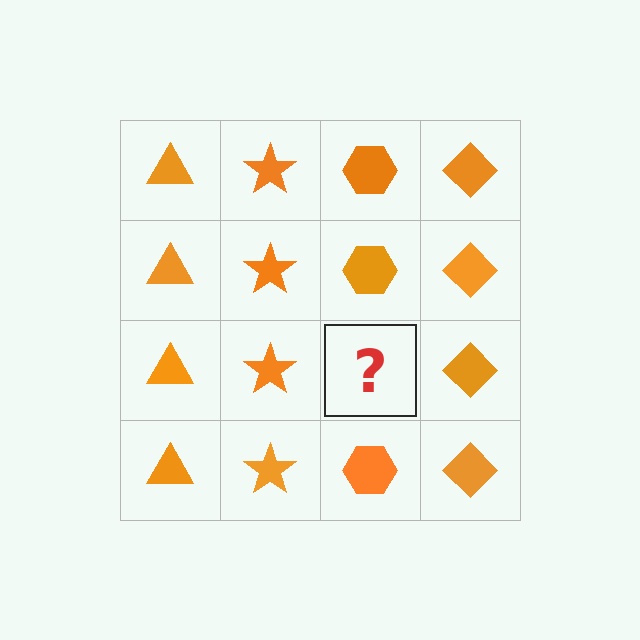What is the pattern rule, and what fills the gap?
The rule is that each column has a consistent shape. The gap should be filled with an orange hexagon.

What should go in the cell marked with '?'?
The missing cell should contain an orange hexagon.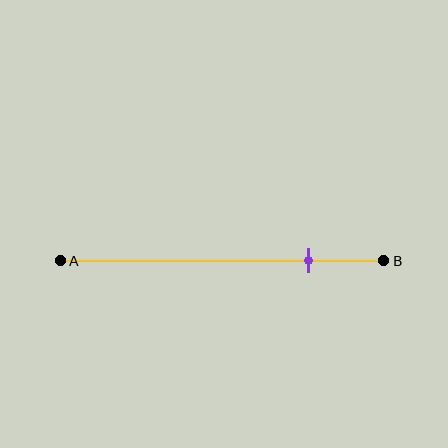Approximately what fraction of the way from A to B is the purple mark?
The purple mark is approximately 75% of the way from A to B.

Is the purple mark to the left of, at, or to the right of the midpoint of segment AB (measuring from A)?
The purple mark is to the right of the midpoint of segment AB.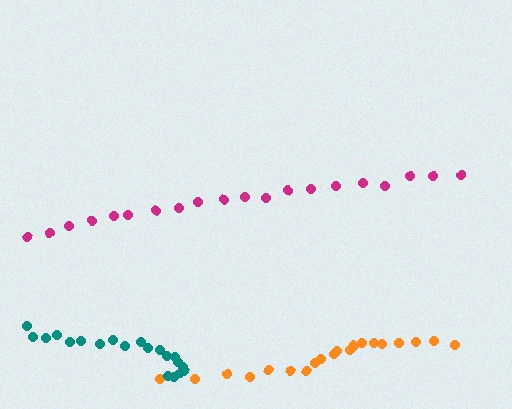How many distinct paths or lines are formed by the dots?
There are 3 distinct paths.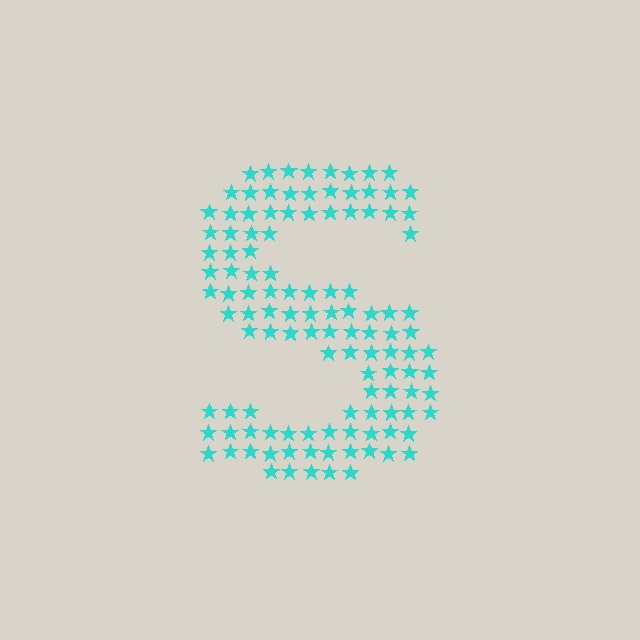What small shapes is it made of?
It is made of small stars.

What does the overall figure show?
The overall figure shows the letter S.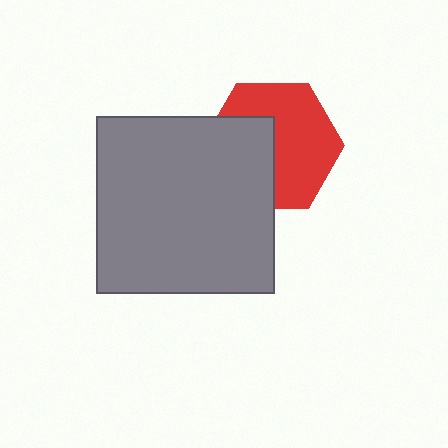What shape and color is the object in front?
The object in front is a gray square.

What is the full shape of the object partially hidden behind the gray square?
The partially hidden object is a red hexagon.